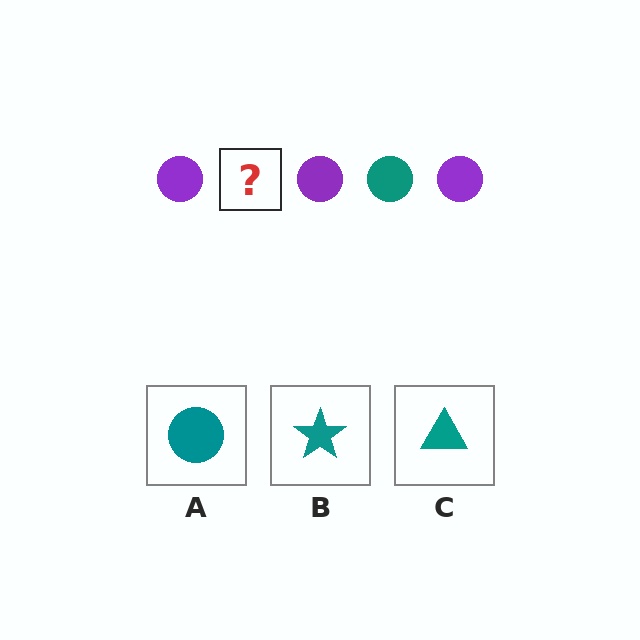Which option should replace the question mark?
Option A.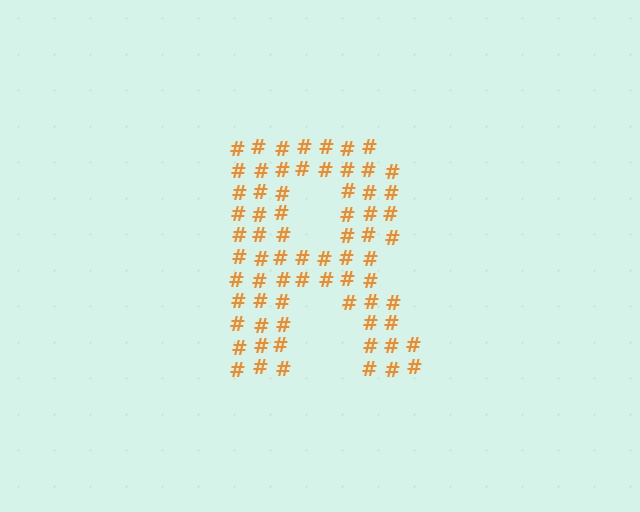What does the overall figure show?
The overall figure shows the letter R.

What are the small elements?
The small elements are hash symbols.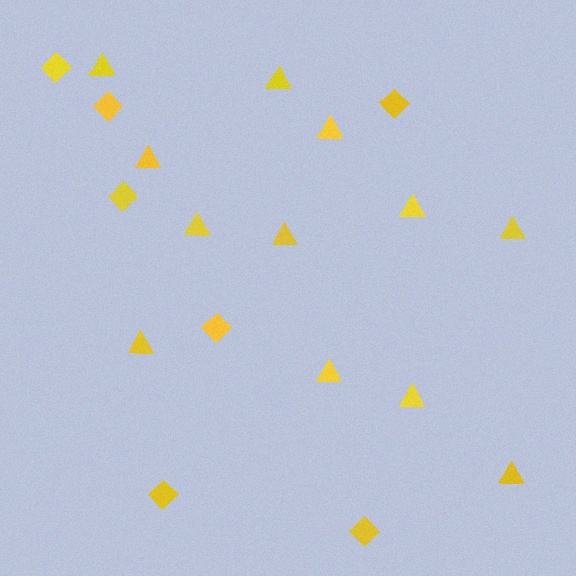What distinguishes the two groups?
There are 2 groups: one group of diamonds (7) and one group of triangles (12).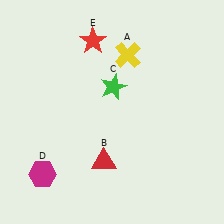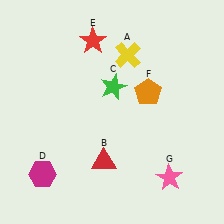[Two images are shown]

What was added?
An orange pentagon (F), a pink star (G) were added in Image 2.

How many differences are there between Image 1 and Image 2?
There are 2 differences between the two images.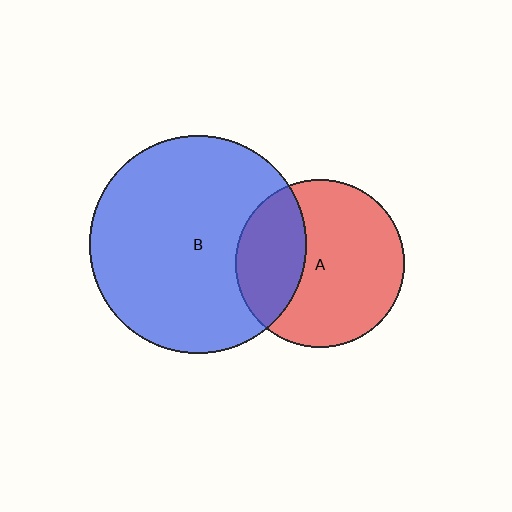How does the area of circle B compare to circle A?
Approximately 1.7 times.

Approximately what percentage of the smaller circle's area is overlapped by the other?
Approximately 30%.